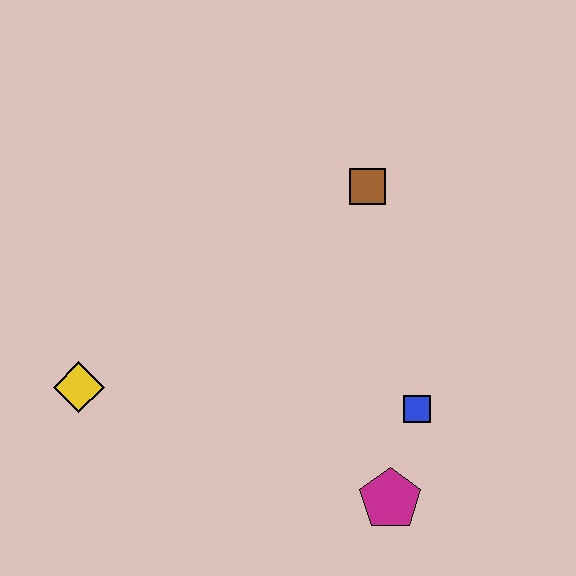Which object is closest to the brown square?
The blue square is closest to the brown square.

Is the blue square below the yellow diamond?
Yes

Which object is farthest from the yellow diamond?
The brown square is farthest from the yellow diamond.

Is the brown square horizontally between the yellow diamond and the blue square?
Yes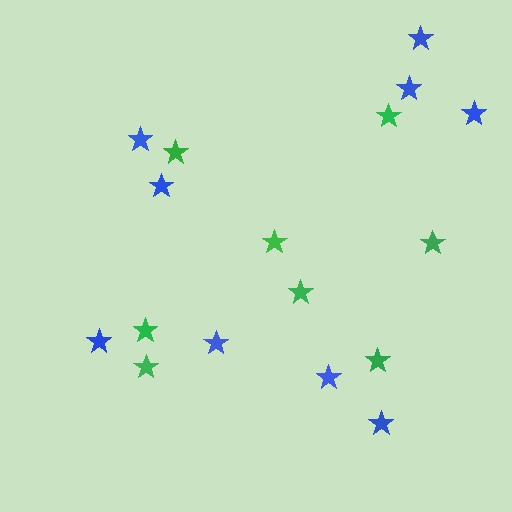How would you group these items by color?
There are 2 groups: one group of green stars (8) and one group of blue stars (9).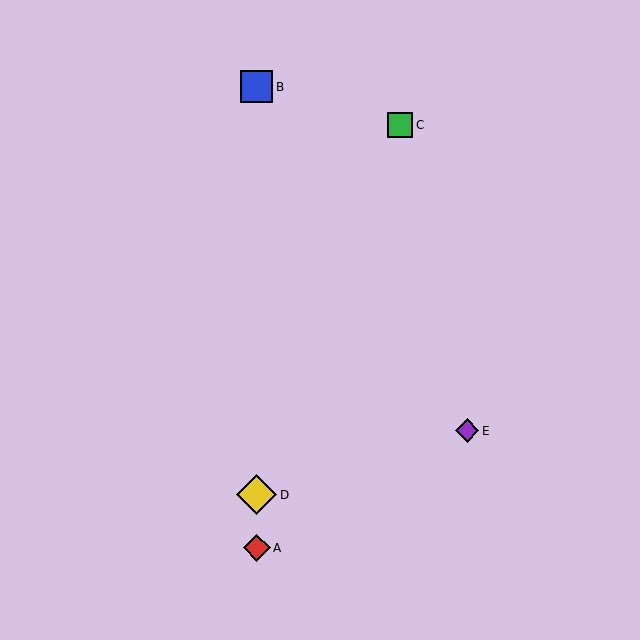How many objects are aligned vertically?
3 objects (A, B, D) are aligned vertically.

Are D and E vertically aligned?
No, D is at x≈257 and E is at x≈468.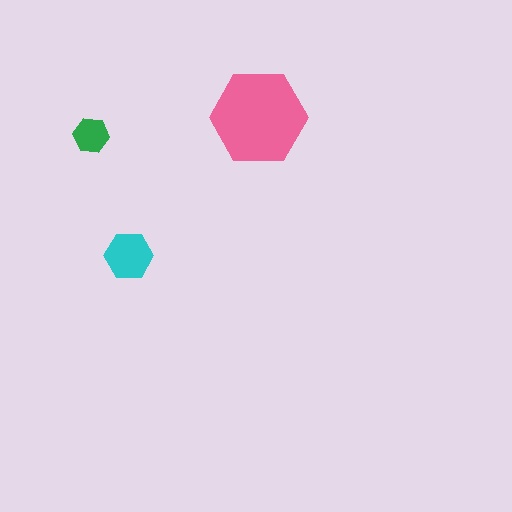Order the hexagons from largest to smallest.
the pink one, the cyan one, the green one.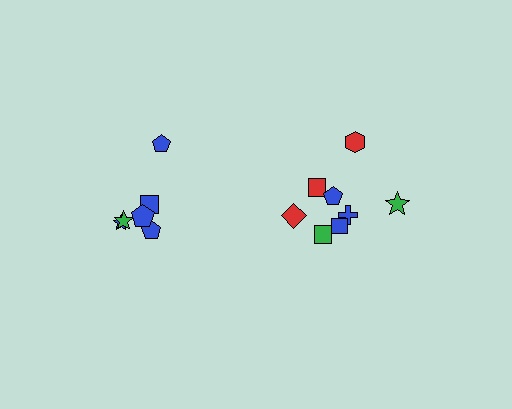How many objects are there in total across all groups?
There are 14 objects.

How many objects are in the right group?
There are 8 objects.